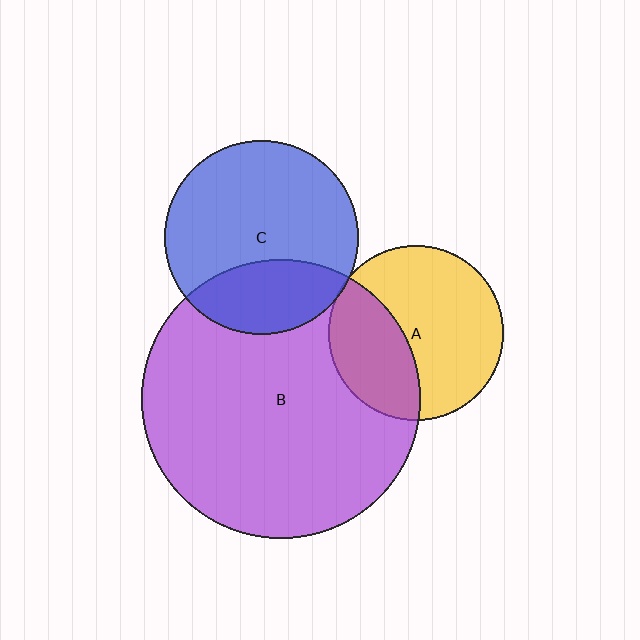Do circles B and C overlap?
Yes.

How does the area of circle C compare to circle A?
Approximately 1.2 times.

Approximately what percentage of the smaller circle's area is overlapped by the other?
Approximately 30%.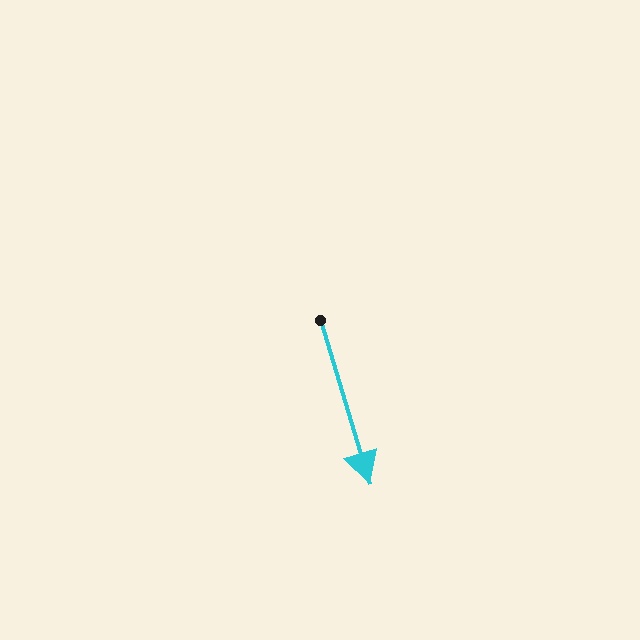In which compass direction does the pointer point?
South.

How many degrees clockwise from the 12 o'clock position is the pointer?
Approximately 163 degrees.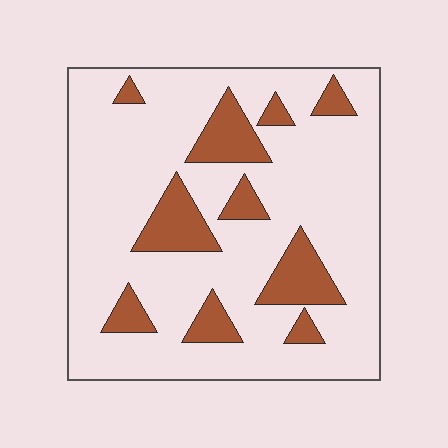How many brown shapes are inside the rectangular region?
10.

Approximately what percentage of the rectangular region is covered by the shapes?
Approximately 20%.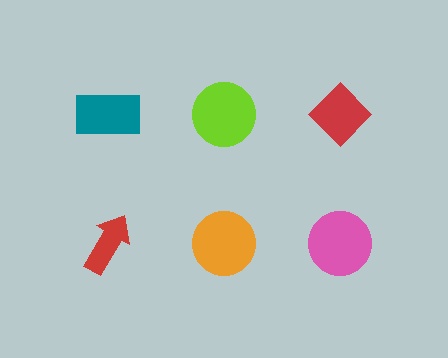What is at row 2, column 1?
A red arrow.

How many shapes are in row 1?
3 shapes.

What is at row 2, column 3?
A pink circle.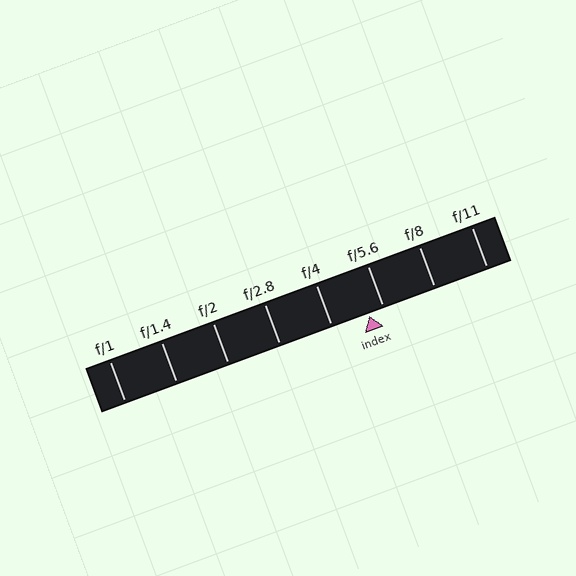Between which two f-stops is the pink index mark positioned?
The index mark is between f/4 and f/5.6.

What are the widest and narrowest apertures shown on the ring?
The widest aperture shown is f/1 and the narrowest is f/11.